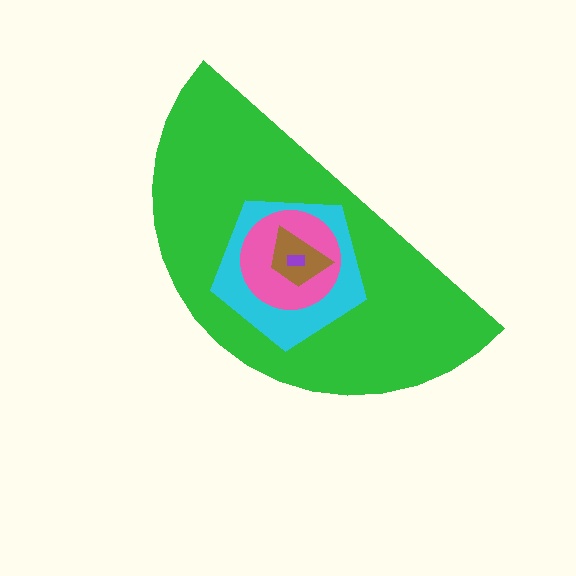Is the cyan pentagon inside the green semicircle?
Yes.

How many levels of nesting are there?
5.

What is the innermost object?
The purple rectangle.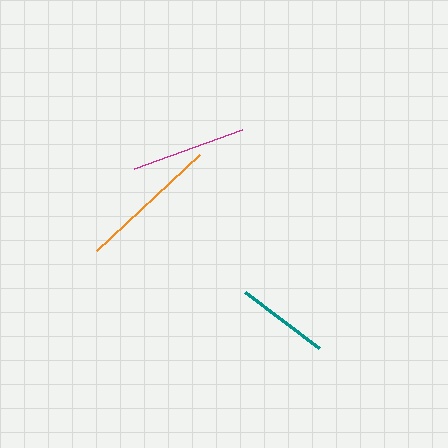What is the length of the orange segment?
The orange segment is approximately 142 pixels long.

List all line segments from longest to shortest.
From longest to shortest: orange, magenta, teal.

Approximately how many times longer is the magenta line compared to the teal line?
The magenta line is approximately 1.2 times the length of the teal line.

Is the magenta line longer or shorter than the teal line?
The magenta line is longer than the teal line.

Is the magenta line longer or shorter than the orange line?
The orange line is longer than the magenta line.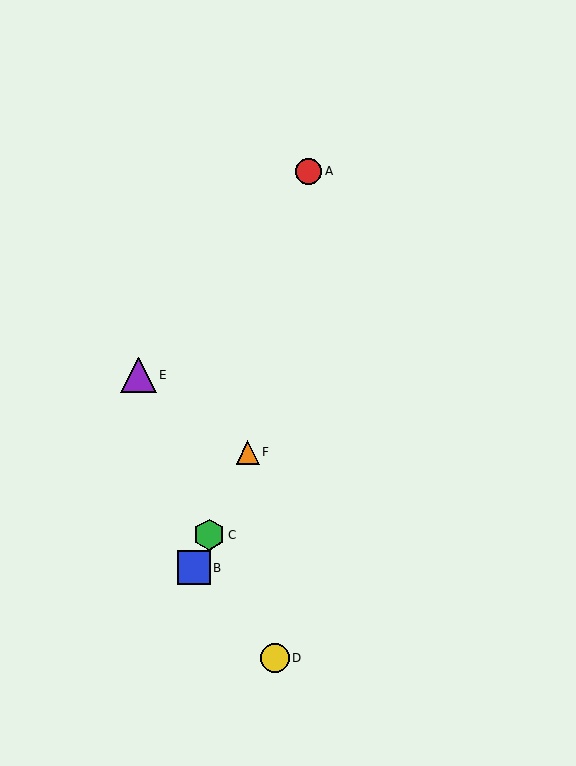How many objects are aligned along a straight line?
3 objects (B, C, F) are aligned along a straight line.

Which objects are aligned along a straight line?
Objects B, C, F are aligned along a straight line.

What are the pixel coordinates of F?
Object F is at (248, 452).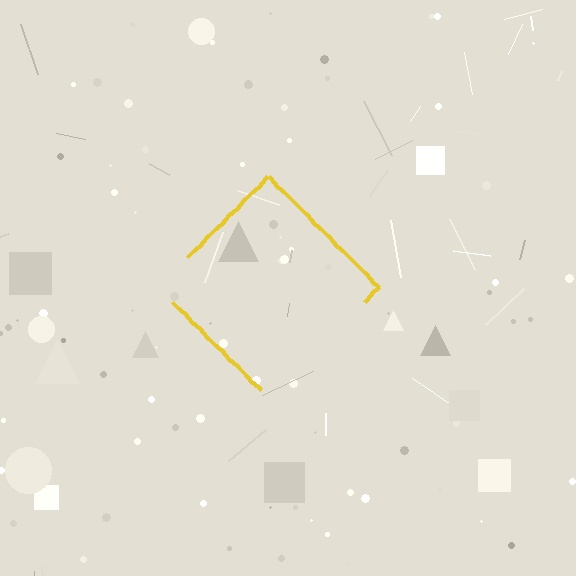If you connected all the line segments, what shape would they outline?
They would outline a diamond.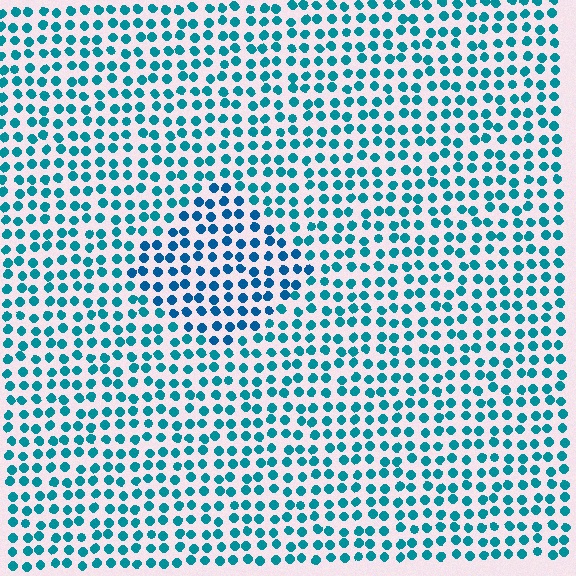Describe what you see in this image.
The image is filled with small teal elements in a uniform arrangement. A diamond-shaped region is visible where the elements are tinted to a slightly different hue, forming a subtle color boundary.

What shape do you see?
I see a diamond.